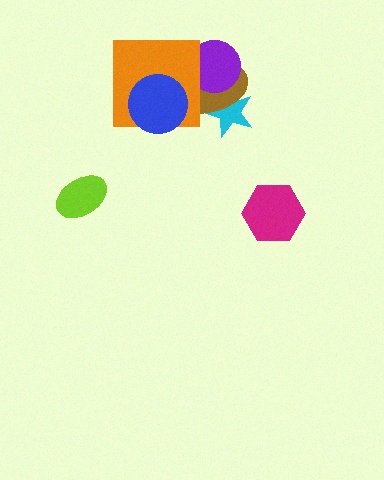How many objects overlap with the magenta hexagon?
0 objects overlap with the magenta hexagon.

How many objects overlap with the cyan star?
1 object overlaps with the cyan star.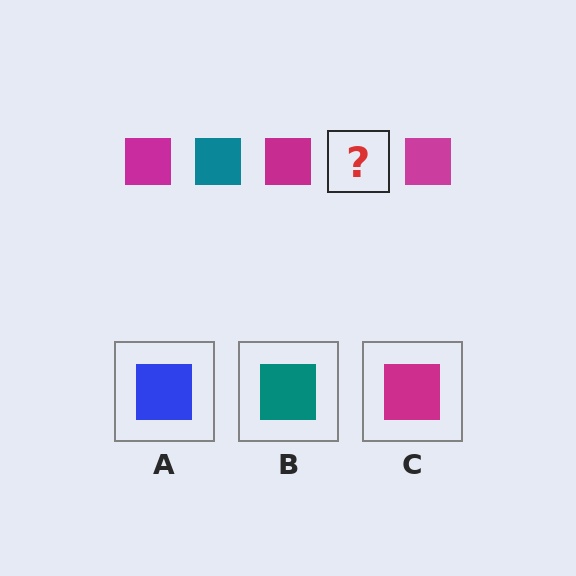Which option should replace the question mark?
Option B.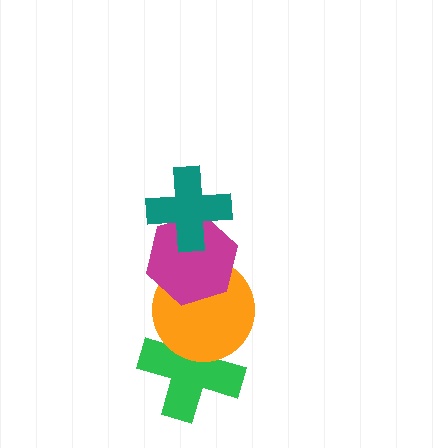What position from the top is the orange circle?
The orange circle is 3rd from the top.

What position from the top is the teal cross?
The teal cross is 1st from the top.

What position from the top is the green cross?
The green cross is 4th from the top.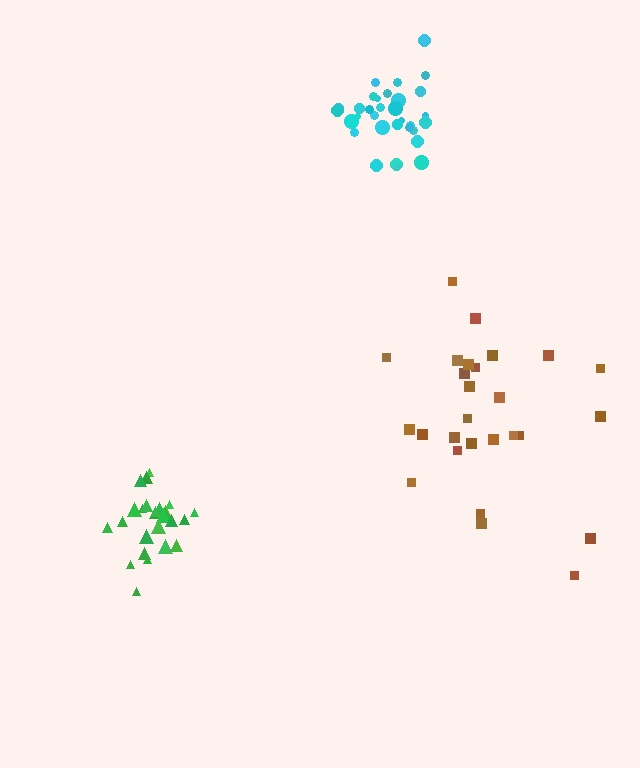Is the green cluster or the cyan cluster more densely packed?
Green.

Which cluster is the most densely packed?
Green.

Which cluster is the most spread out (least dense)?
Brown.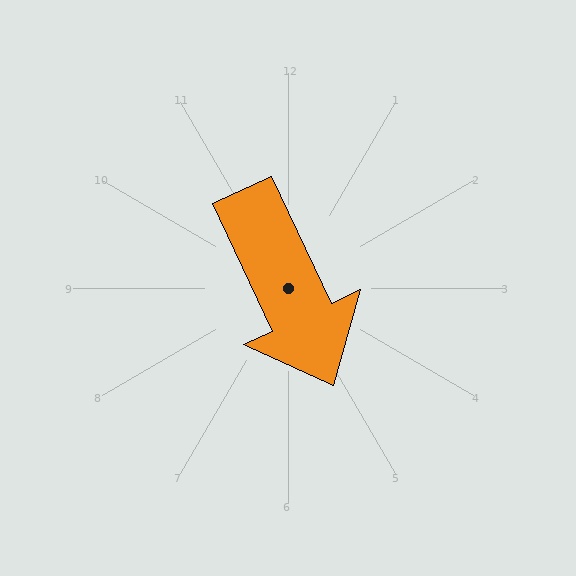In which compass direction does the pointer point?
Southeast.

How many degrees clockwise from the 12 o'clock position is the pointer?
Approximately 155 degrees.